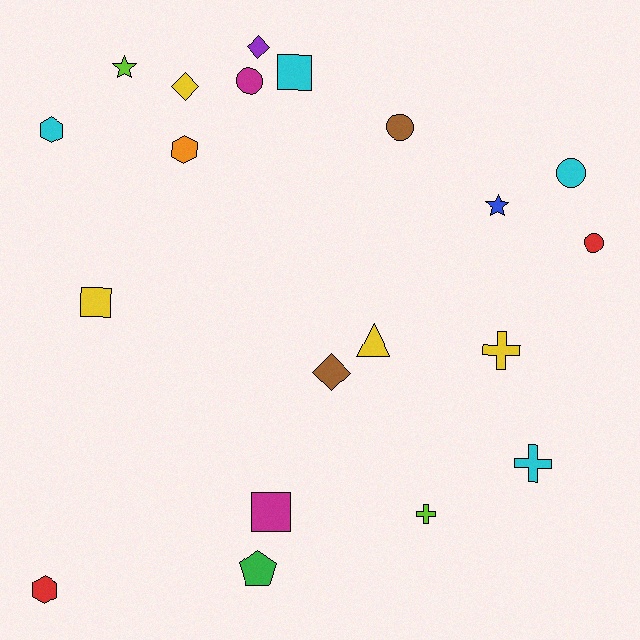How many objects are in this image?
There are 20 objects.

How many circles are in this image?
There are 4 circles.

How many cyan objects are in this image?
There are 4 cyan objects.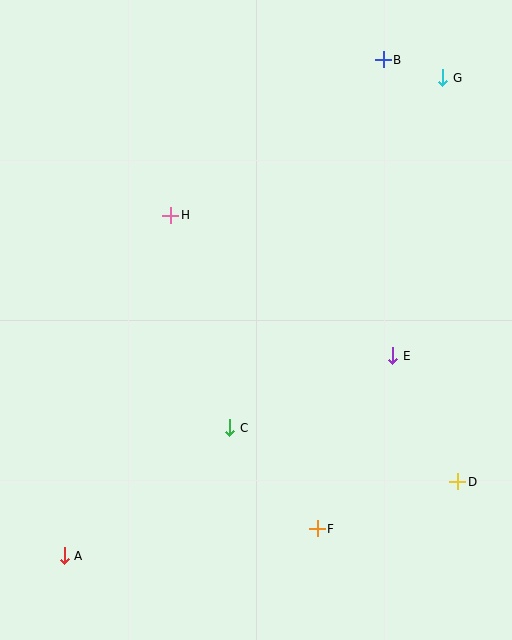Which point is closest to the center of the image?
Point C at (229, 428) is closest to the center.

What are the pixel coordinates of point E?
Point E is at (393, 356).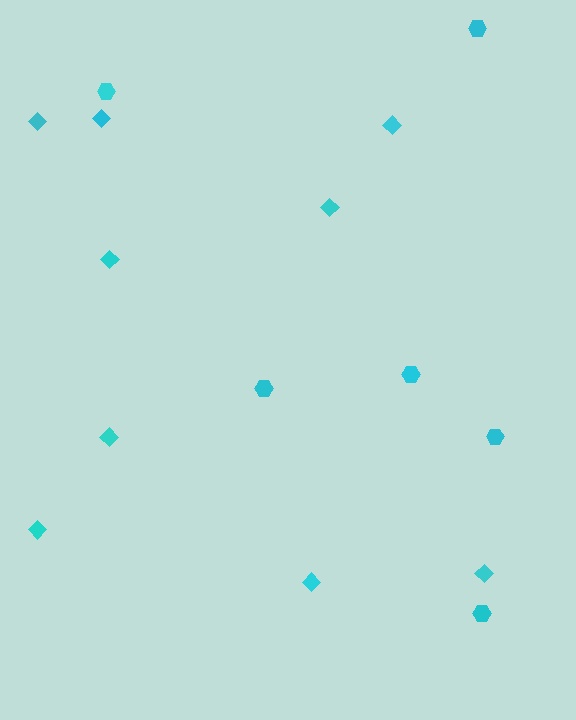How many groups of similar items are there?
There are 2 groups: one group of hexagons (6) and one group of diamonds (9).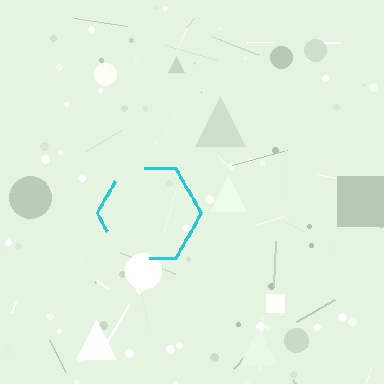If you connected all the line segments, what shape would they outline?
They would outline a hexagon.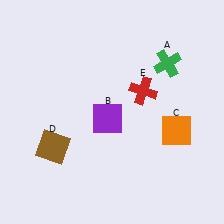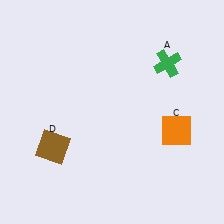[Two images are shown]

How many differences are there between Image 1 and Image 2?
There are 2 differences between the two images.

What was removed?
The red cross (E), the purple square (B) were removed in Image 2.